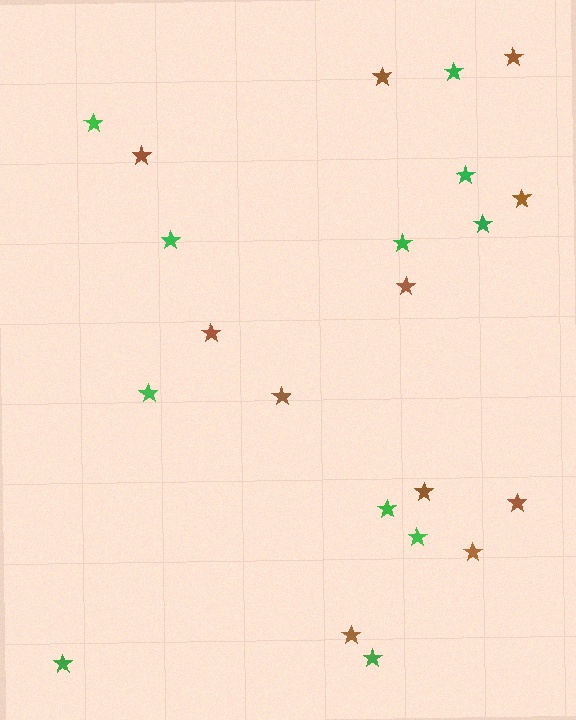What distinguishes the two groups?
There are 2 groups: one group of green stars (11) and one group of brown stars (11).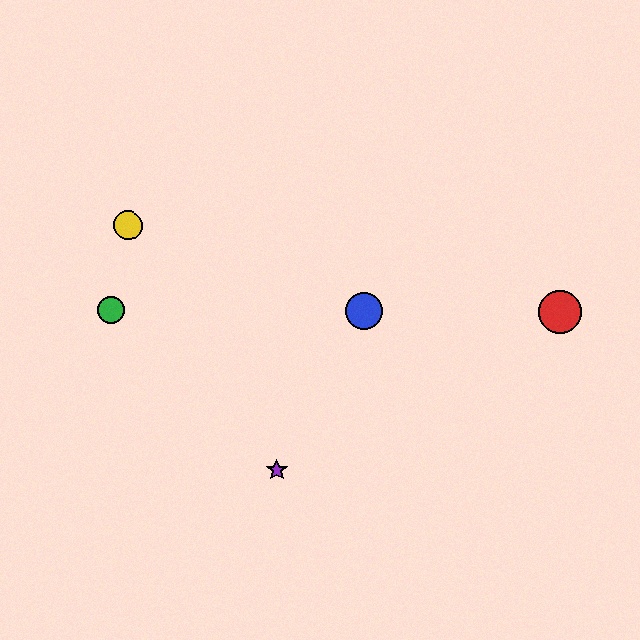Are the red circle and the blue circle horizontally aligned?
Yes, both are at y≈312.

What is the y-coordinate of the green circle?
The green circle is at y≈311.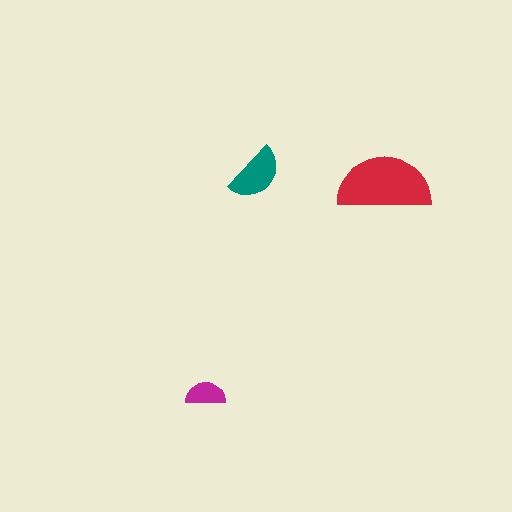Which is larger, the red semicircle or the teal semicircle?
The red one.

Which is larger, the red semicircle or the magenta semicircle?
The red one.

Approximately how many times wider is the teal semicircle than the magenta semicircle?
About 1.5 times wider.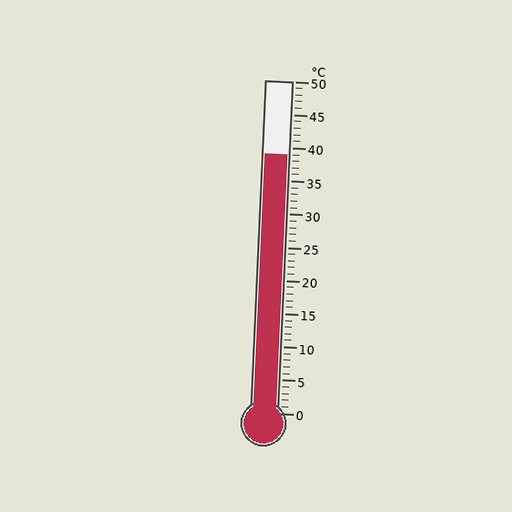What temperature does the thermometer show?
The thermometer shows approximately 39°C.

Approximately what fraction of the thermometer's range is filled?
The thermometer is filled to approximately 80% of its range.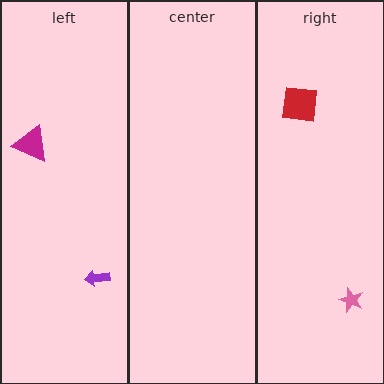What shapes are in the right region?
The pink star, the red square.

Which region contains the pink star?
The right region.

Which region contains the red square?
The right region.